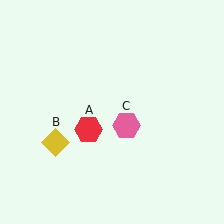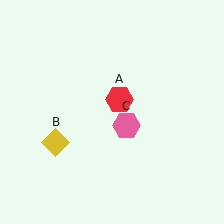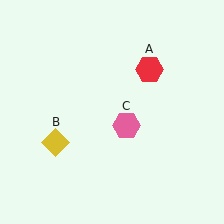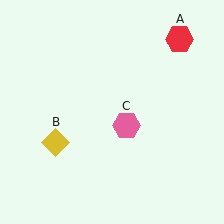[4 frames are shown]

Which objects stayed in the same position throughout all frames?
Yellow diamond (object B) and pink hexagon (object C) remained stationary.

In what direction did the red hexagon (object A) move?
The red hexagon (object A) moved up and to the right.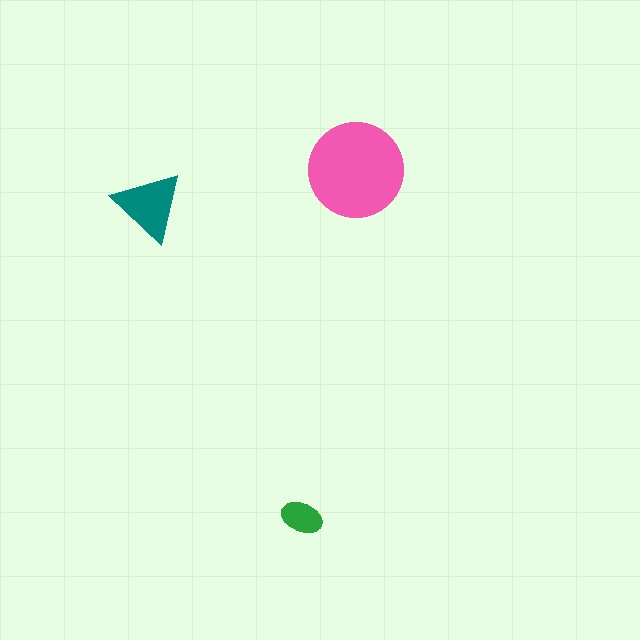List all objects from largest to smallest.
The pink circle, the teal triangle, the green ellipse.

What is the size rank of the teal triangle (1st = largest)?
2nd.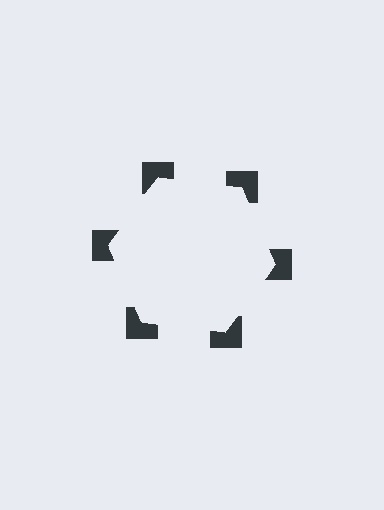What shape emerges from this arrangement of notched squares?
An illusory hexagon — its edges are inferred from the aligned wedge cuts in the notched squares, not physically drawn.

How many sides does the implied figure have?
6 sides.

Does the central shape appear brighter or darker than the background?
It typically appears slightly brighter than the background, even though no actual brightness change is drawn.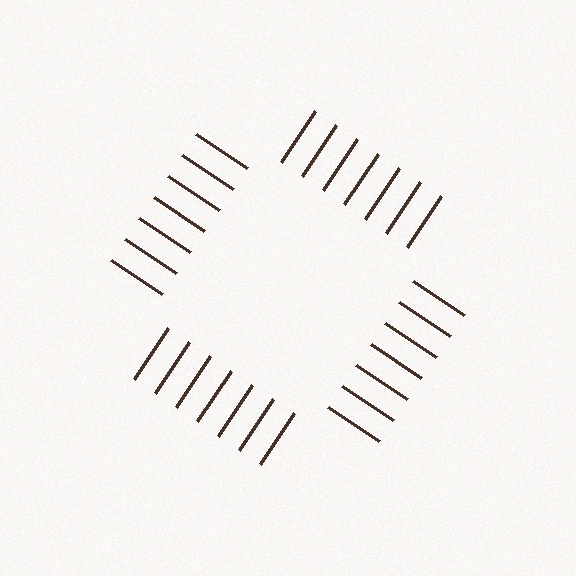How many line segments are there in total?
28 — 7 along each of the 4 edges.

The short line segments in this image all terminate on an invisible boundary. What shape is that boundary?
An illusory square — the line segments terminate on its edges but no continuous stroke is drawn.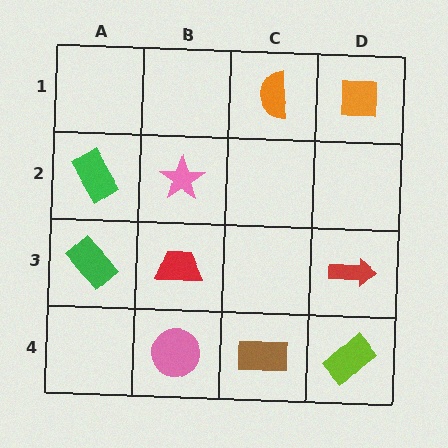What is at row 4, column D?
A lime rectangle.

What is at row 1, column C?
An orange semicircle.